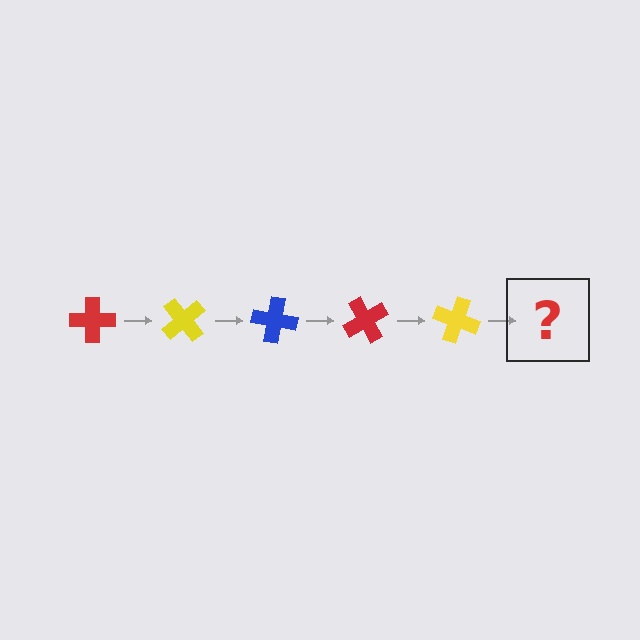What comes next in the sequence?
The next element should be a blue cross, rotated 250 degrees from the start.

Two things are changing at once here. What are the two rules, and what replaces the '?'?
The two rules are that it rotates 50 degrees each step and the color cycles through red, yellow, and blue. The '?' should be a blue cross, rotated 250 degrees from the start.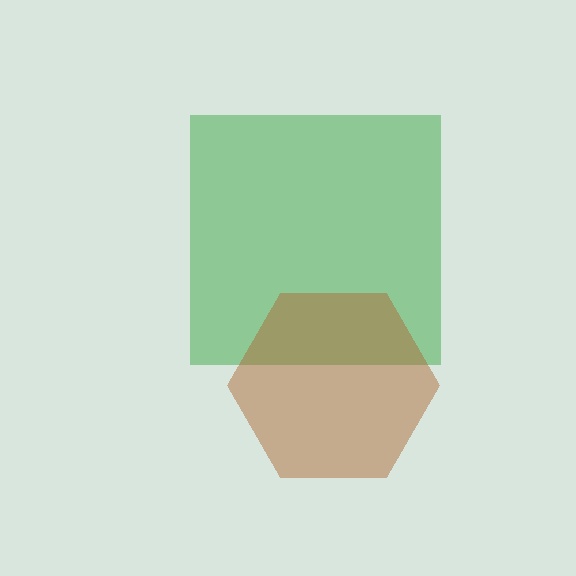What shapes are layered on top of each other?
The layered shapes are: a green square, a brown hexagon.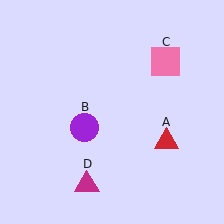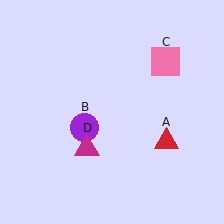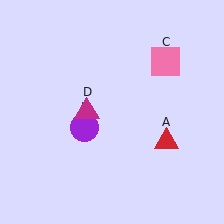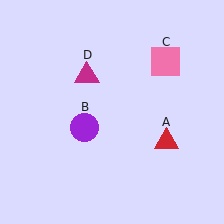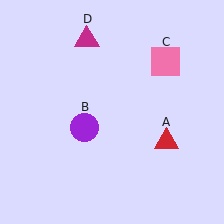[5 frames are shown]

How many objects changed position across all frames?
1 object changed position: magenta triangle (object D).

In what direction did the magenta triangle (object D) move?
The magenta triangle (object D) moved up.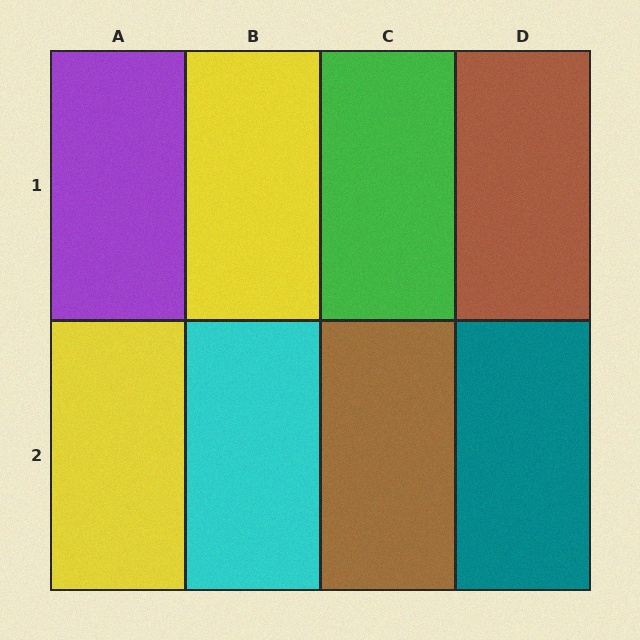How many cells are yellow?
2 cells are yellow.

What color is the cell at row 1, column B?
Yellow.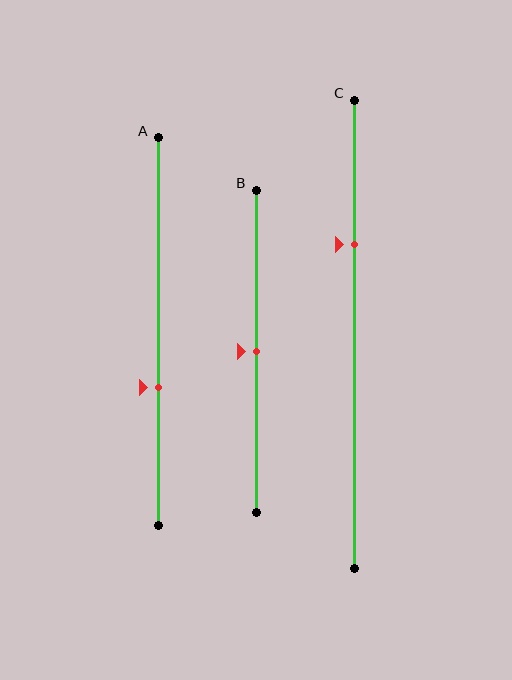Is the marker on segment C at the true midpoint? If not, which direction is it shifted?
No, the marker on segment C is shifted upward by about 19% of the segment length.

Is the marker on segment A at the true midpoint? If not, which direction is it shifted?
No, the marker on segment A is shifted downward by about 15% of the segment length.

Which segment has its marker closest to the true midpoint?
Segment B has its marker closest to the true midpoint.